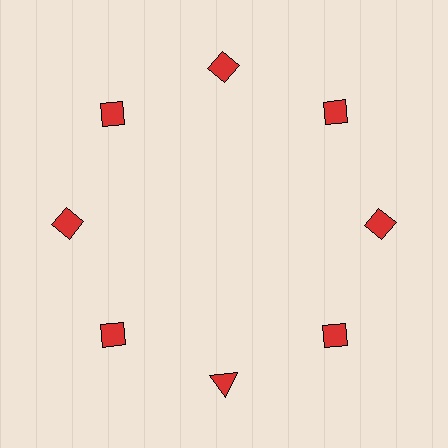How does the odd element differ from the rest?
It has a different shape: triangle instead of diamond.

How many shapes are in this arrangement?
There are 8 shapes arranged in a ring pattern.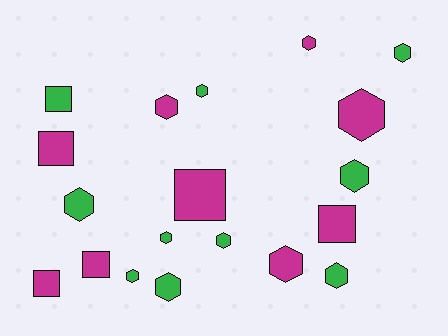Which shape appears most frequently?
Hexagon, with 13 objects.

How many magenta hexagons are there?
There are 4 magenta hexagons.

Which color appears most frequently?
Green, with 10 objects.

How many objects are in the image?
There are 19 objects.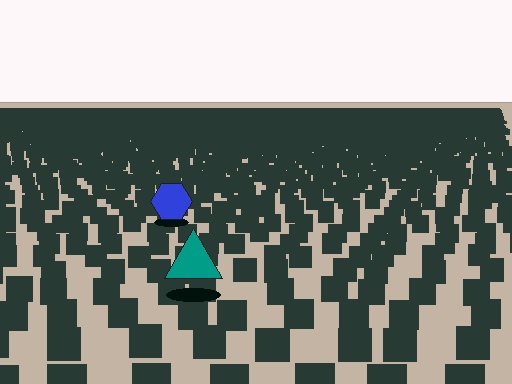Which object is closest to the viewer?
The teal triangle is closest. The texture marks near it are larger and more spread out.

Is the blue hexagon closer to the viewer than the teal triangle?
No. The teal triangle is closer — you can tell from the texture gradient: the ground texture is coarser near it.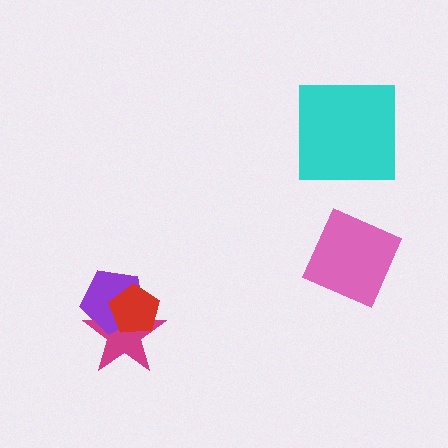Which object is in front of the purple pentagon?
The red pentagon is in front of the purple pentagon.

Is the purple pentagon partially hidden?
Yes, it is partially covered by another shape.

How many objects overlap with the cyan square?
0 objects overlap with the cyan square.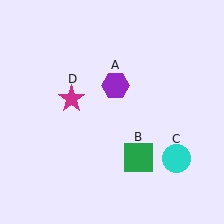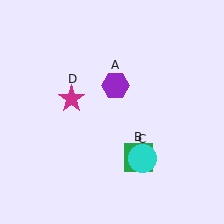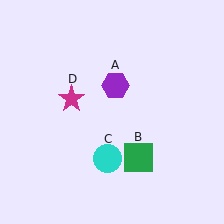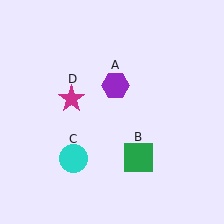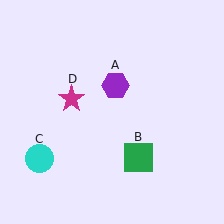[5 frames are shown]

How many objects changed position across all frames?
1 object changed position: cyan circle (object C).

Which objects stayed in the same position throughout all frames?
Purple hexagon (object A) and green square (object B) and magenta star (object D) remained stationary.